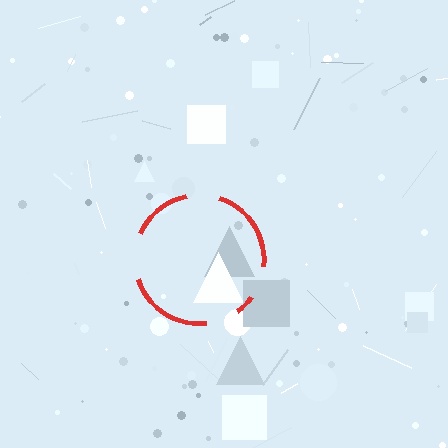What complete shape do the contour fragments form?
The contour fragments form a circle.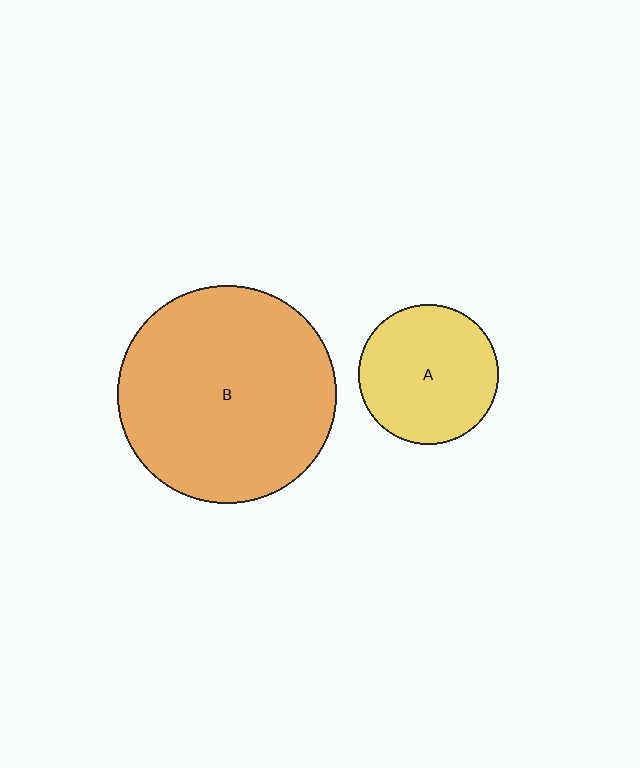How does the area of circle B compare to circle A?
Approximately 2.4 times.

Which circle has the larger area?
Circle B (orange).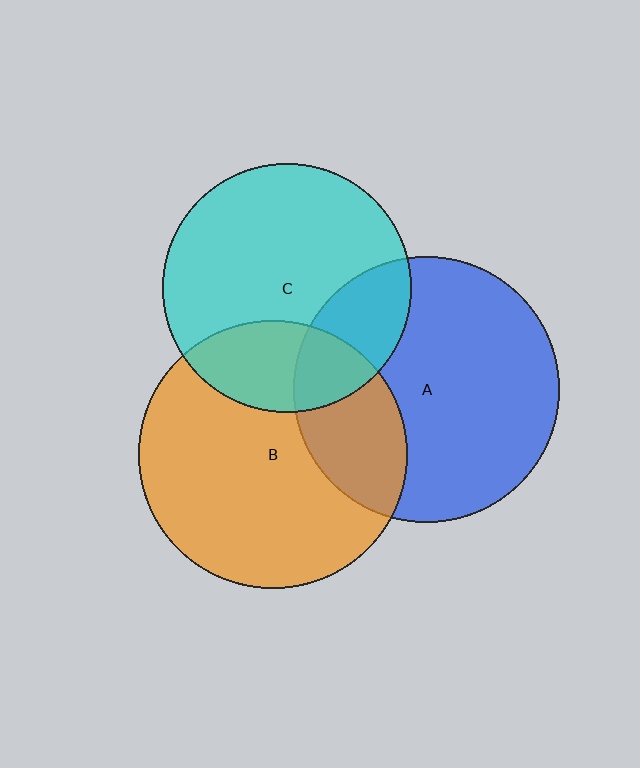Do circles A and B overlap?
Yes.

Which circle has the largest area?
Circle B (orange).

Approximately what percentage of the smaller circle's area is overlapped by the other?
Approximately 25%.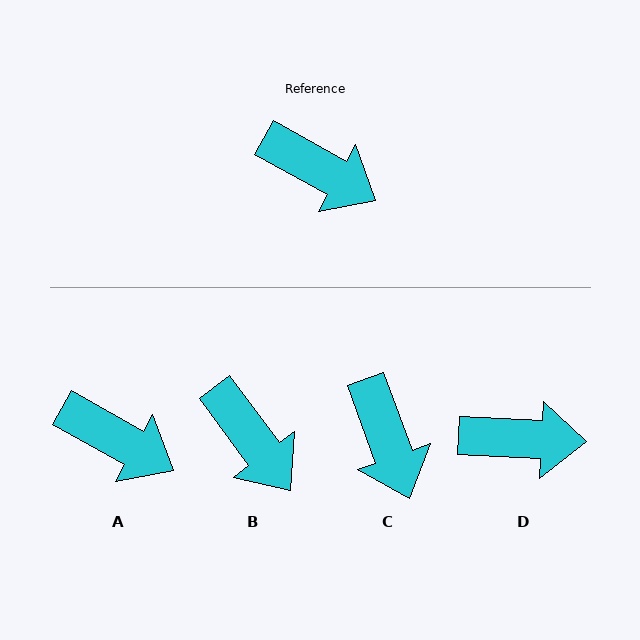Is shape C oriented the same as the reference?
No, it is off by about 41 degrees.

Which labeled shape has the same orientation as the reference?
A.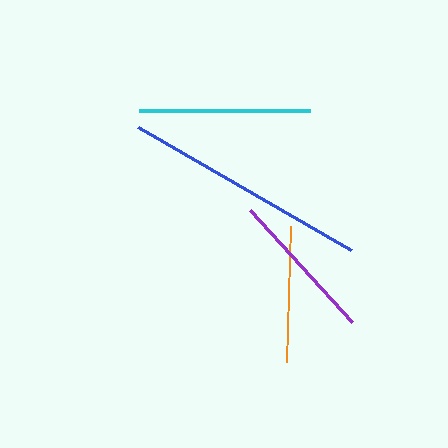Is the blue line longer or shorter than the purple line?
The blue line is longer than the purple line.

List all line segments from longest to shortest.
From longest to shortest: blue, cyan, purple, orange.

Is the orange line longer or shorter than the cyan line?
The cyan line is longer than the orange line.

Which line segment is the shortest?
The orange line is the shortest at approximately 135 pixels.